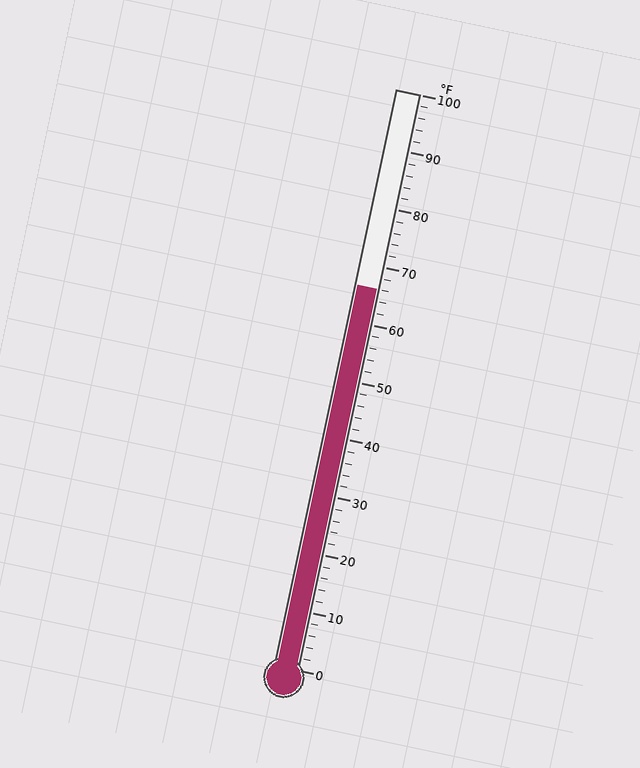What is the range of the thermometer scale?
The thermometer scale ranges from 0°F to 100°F.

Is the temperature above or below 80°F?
The temperature is below 80°F.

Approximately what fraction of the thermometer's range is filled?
The thermometer is filled to approximately 65% of its range.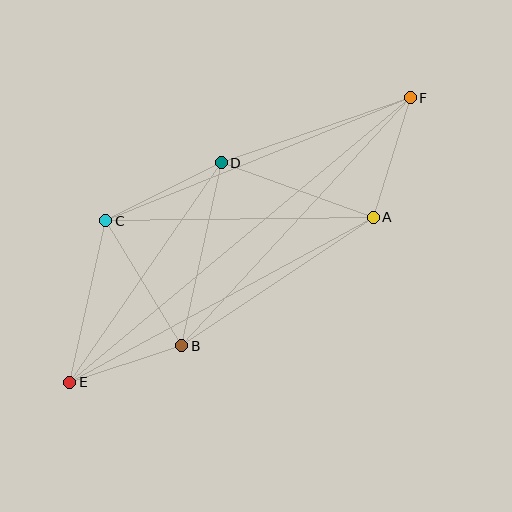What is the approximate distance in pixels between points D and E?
The distance between D and E is approximately 267 pixels.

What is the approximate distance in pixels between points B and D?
The distance between B and D is approximately 187 pixels.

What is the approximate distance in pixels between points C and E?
The distance between C and E is approximately 166 pixels.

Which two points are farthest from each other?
Points E and F are farthest from each other.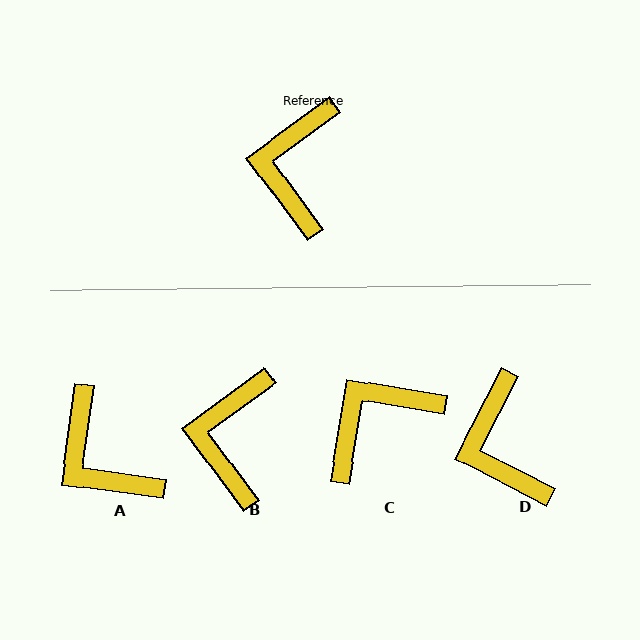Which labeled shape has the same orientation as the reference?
B.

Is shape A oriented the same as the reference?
No, it is off by about 46 degrees.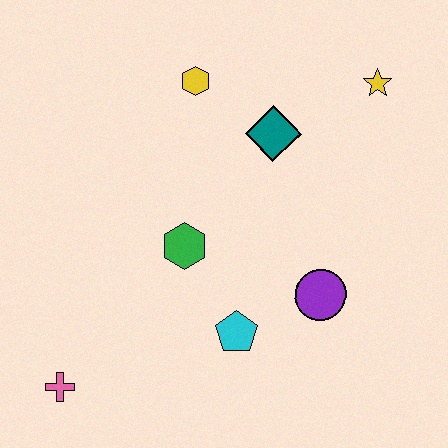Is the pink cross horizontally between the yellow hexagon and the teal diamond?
No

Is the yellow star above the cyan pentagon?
Yes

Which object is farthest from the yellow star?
The pink cross is farthest from the yellow star.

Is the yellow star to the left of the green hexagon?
No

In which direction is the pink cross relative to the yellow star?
The pink cross is to the left of the yellow star.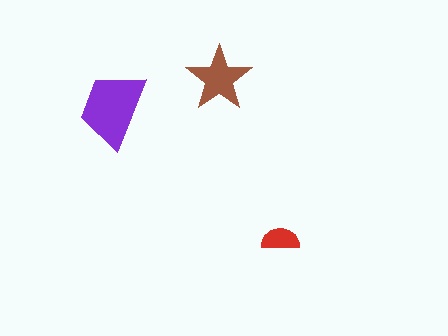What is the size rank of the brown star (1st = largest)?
2nd.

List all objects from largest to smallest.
The purple trapezoid, the brown star, the red semicircle.